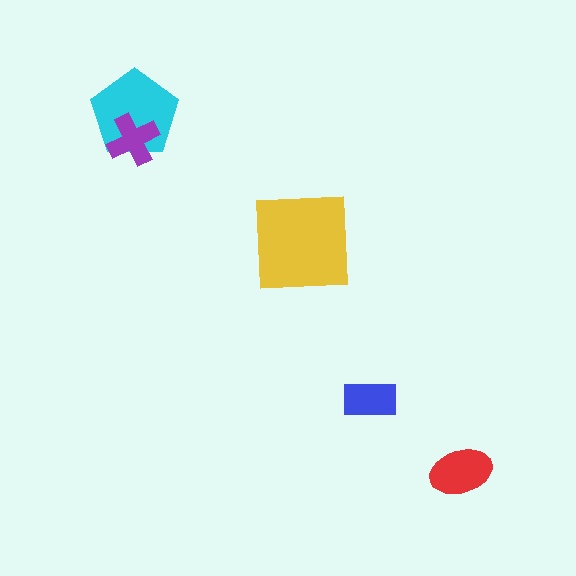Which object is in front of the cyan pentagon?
The purple cross is in front of the cyan pentagon.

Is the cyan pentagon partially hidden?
Yes, it is partially covered by another shape.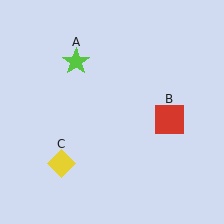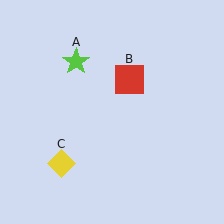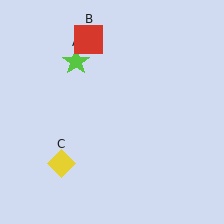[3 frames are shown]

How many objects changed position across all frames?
1 object changed position: red square (object B).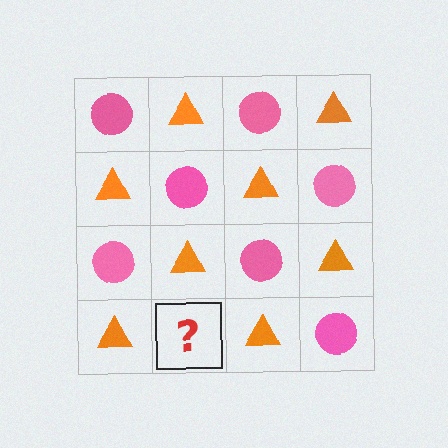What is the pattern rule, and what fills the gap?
The rule is that it alternates pink circle and orange triangle in a checkerboard pattern. The gap should be filled with a pink circle.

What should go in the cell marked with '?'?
The missing cell should contain a pink circle.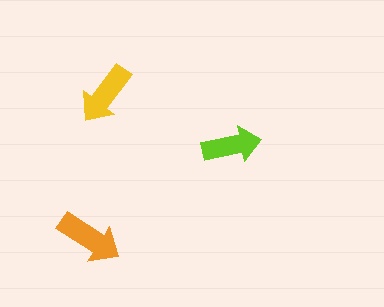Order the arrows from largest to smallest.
the orange one, the yellow one, the lime one.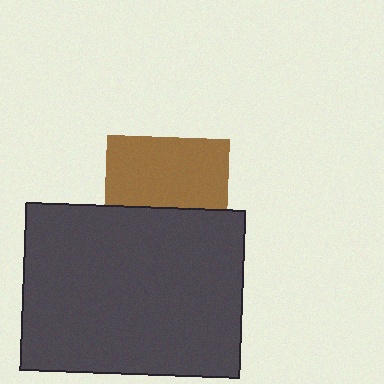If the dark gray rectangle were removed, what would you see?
You would see the complete brown square.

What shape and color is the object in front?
The object in front is a dark gray rectangle.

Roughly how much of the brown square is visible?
About half of it is visible (roughly 56%).